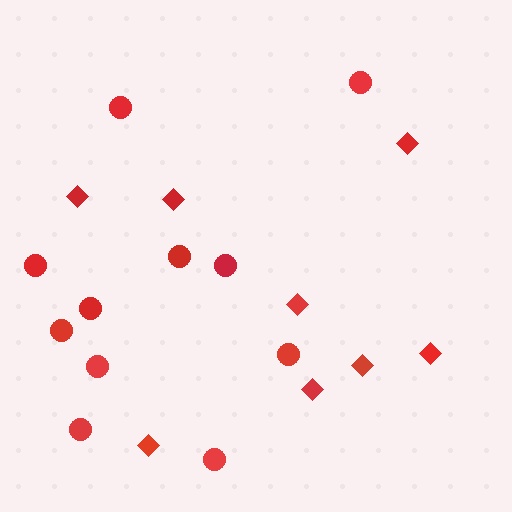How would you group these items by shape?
There are 2 groups: one group of circles (11) and one group of diamonds (8).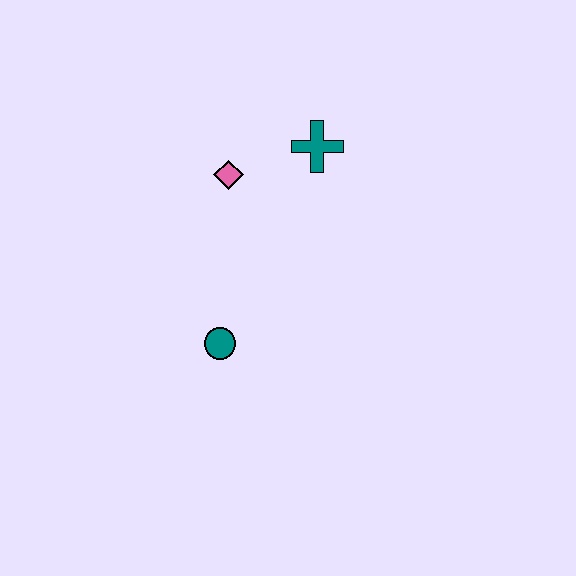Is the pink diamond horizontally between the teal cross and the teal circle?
Yes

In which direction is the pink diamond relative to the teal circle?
The pink diamond is above the teal circle.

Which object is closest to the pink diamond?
The teal cross is closest to the pink diamond.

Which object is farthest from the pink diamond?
The teal circle is farthest from the pink diamond.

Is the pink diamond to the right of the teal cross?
No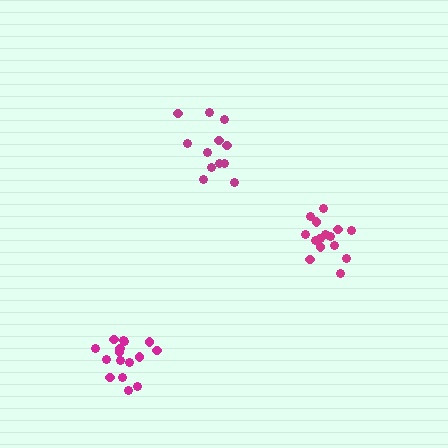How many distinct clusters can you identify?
There are 3 distinct clusters.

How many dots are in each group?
Group 1: 12 dots, Group 2: 16 dots, Group 3: 16 dots (44 total).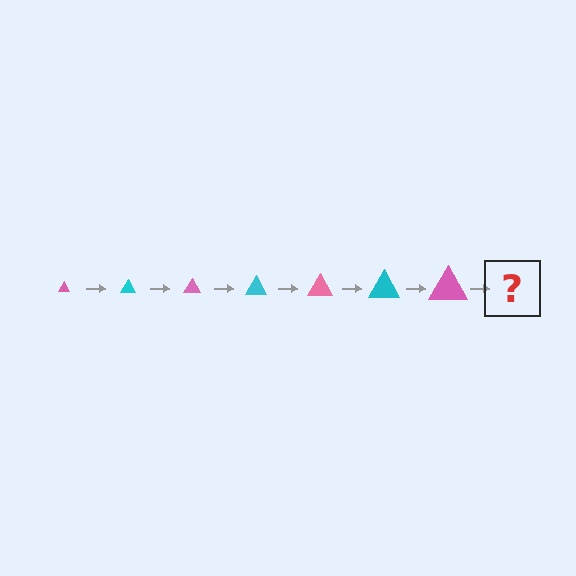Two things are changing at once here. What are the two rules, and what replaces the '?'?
The two rules are that the triangle grows larger each step and the color cycles through pink and cyan. The '?' should be a cyan triangle, larger than the previous one.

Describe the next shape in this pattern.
It should be a cyan triangle, larger than the previous one.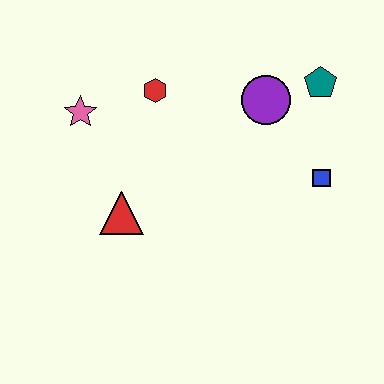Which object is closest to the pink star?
The red hexagon is closest to the pink star.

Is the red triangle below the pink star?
Yes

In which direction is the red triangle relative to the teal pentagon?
The red triangle is to the left of the teal pentagon.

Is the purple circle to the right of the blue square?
No